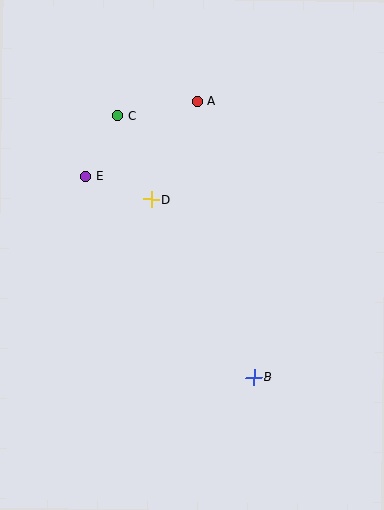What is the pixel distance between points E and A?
The distance between E and A is 134 pixels.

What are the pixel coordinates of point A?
Point A is at (197, 101).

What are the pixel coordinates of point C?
Point C is at (117, 116).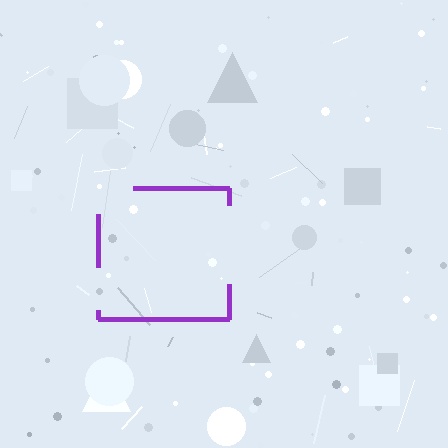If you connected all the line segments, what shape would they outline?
They would outline a square.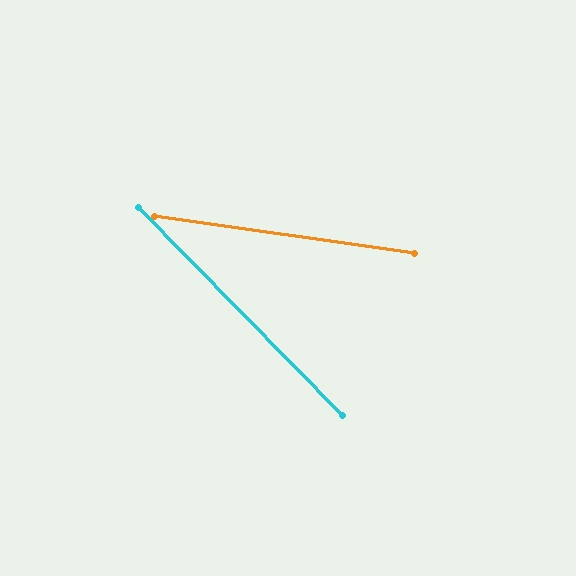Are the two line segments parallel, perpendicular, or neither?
Neither parallel nor perpendicular — they differ by about 37°.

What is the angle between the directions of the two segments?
Approximately 37 degrees.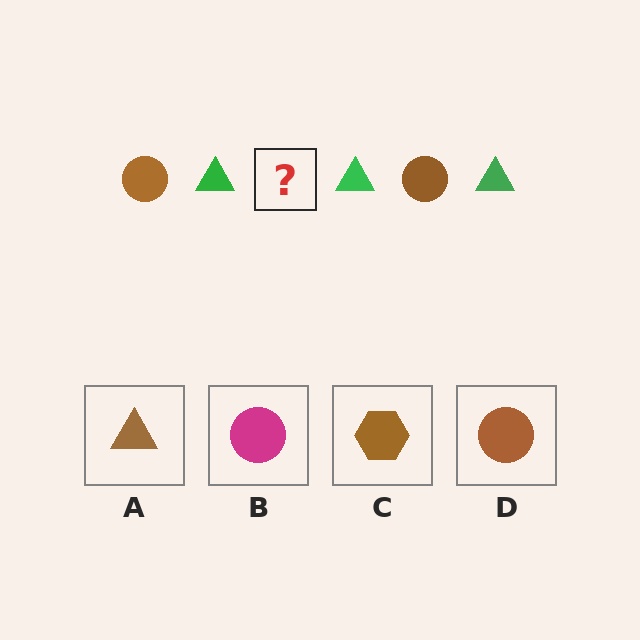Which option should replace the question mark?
Option D.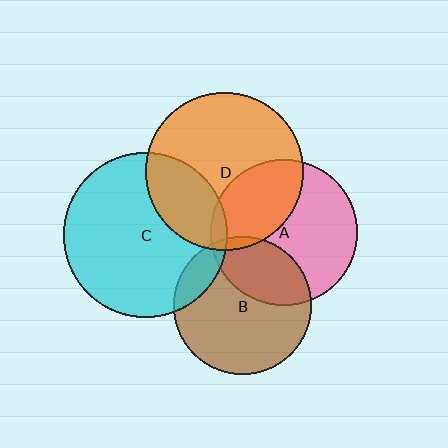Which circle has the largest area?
Circle C (cyan).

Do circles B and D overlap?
Yes.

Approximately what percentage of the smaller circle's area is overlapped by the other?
Approximately 5%.